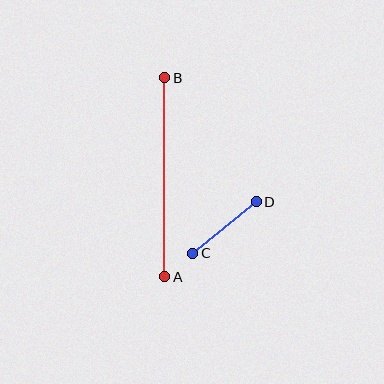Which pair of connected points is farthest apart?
Points A and B are farthest apart.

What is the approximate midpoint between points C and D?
The midpoint is at approximately (224, 228) pixels.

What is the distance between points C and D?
The distance is approximately 82 pixels.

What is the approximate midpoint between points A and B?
The midpoint is at approximately (165, 177) pixels.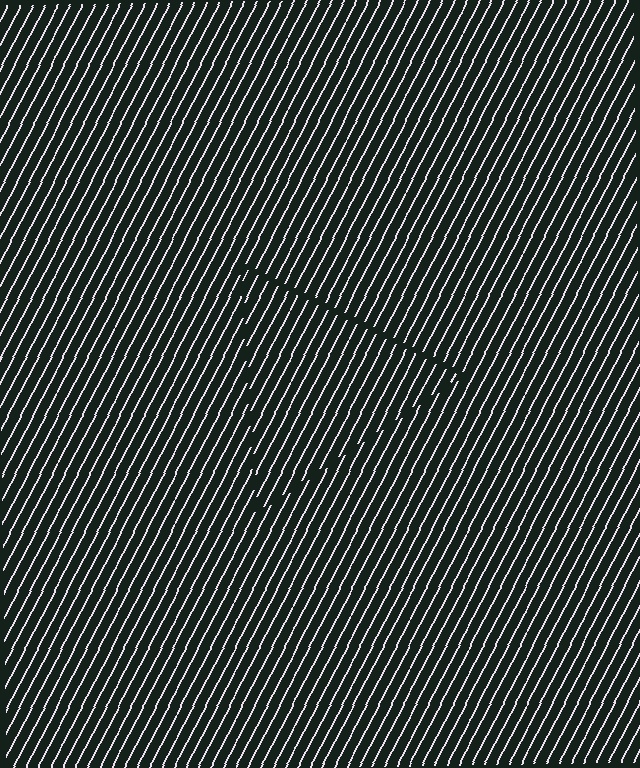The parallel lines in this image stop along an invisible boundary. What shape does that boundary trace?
An illusory triangle. The interior of the shape contains the same grating, shifted by half a period — the contour is defined by the phase discontinuity where line-ends from the inner and outer gratings abut.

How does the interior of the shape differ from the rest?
The interior of the shape contains the same grating, shifted by half a period — the contour is defined by the phase discontinuity where line-ends from the inner and outer gratings abut.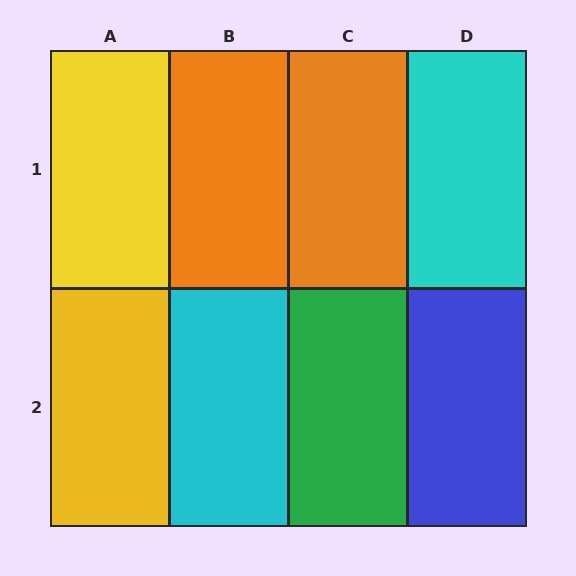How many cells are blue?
1 cell is blue.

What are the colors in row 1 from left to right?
Yellow, orange, orange, cyan.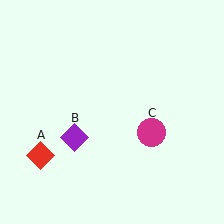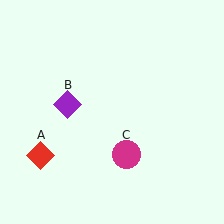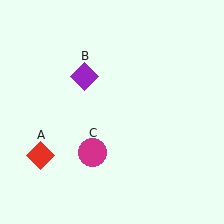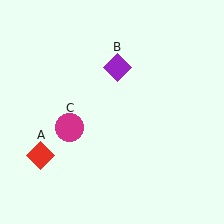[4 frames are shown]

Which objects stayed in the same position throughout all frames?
Red diamond (object A) remained stationary.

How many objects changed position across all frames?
2 objects changed position: purple diamond (object B), magenta circle (object C).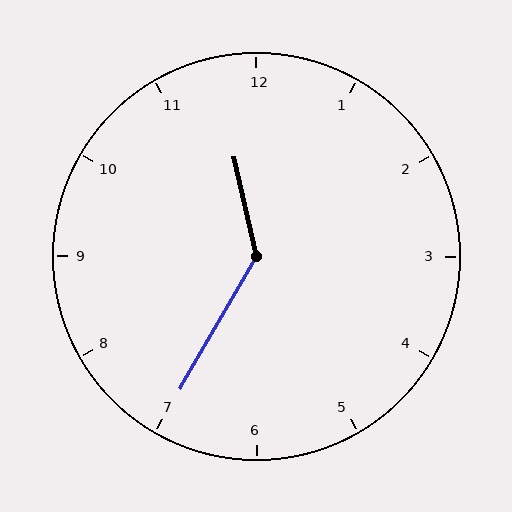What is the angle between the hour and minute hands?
Approximately 138 degrees.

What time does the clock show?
11:35.